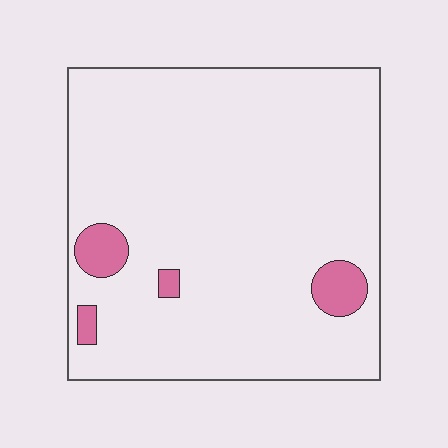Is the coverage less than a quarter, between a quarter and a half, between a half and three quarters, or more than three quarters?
Less than a quarter.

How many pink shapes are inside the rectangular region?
4.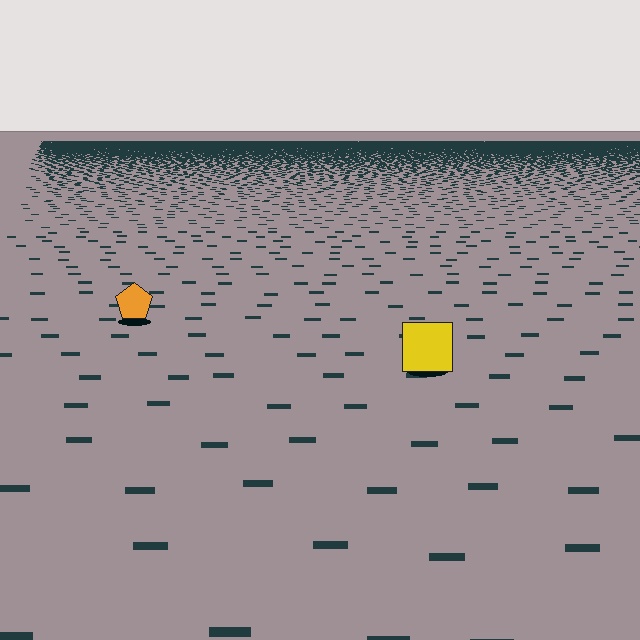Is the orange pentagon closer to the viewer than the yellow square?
No. The yellow square is closer — you can tell from the texture gradient: the ground texture is coarser near it.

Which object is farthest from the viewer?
The orange pentagon is farthest from the viewer. It appears smaller and the ground texture around it is denser.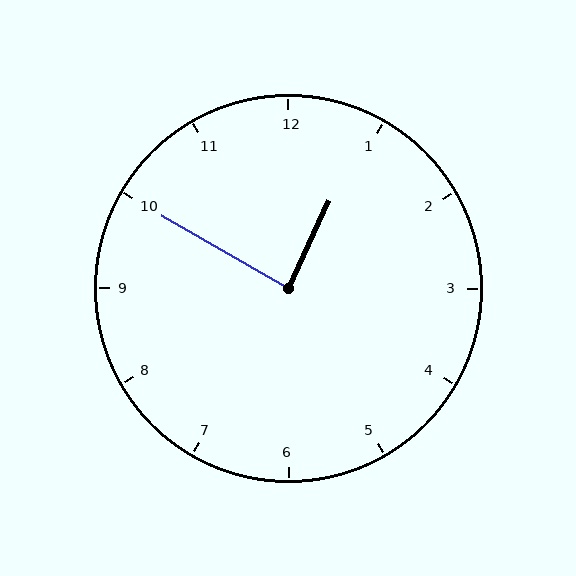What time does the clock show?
12:50.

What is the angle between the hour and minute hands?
Approximately 85 degrees.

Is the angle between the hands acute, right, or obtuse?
It is right.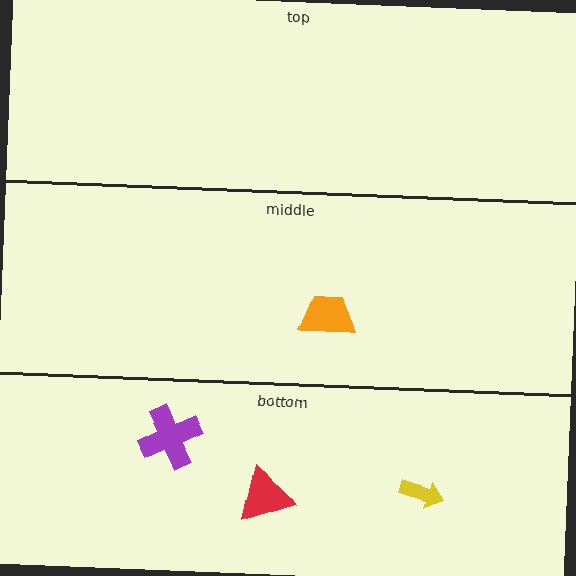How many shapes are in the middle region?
1.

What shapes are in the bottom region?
The purple cross, the yellow arrow, the red triangle.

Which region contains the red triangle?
The bottom region.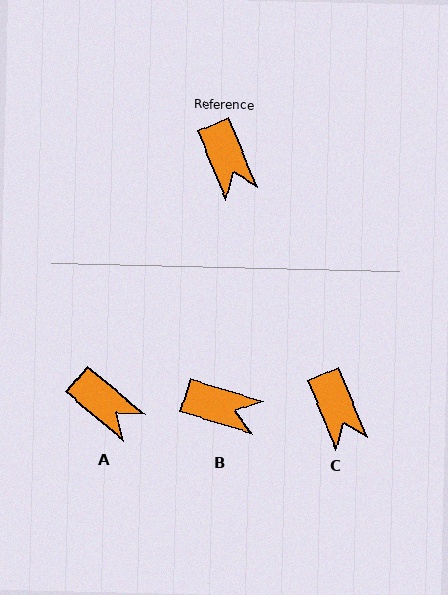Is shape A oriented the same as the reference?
No, it is off by about 27 degrees.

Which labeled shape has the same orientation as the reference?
C.